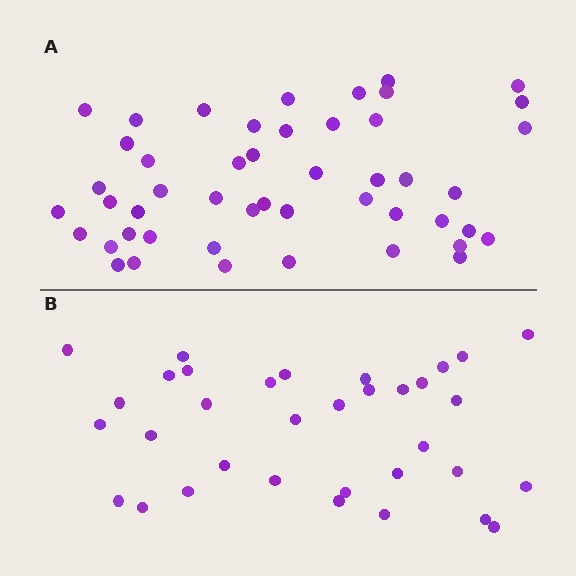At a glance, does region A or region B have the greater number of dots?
Region A (the top region) has more dots.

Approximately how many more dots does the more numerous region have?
Region A has approximately 15 more dots than region B.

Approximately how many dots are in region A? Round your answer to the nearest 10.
About 50 dots. (The exact count is 48, which rounds to 50.)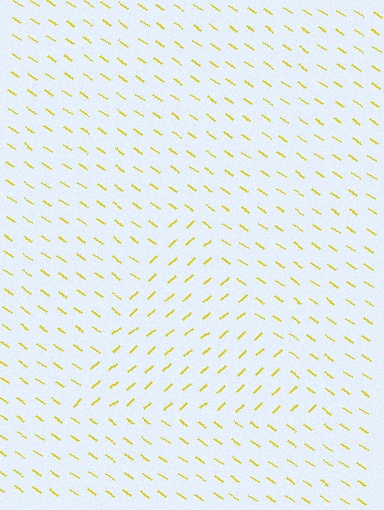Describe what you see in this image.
The image is filled with small yellow line segments. A triangle region in the image has lines oriented differently from the surrounding lines, creating a visible texture boundary.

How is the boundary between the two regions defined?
The boundary is defined purely by a change in line orientation (approximately 75 degrees difference). All lines are the same color and thickness.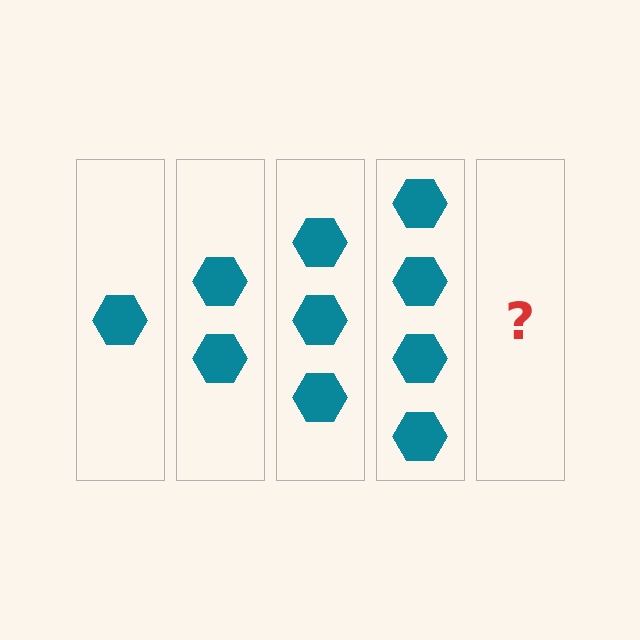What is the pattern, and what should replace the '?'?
The pattern is that each step adds one more hexagon. The '?' should be 5 hexagons.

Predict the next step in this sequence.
The next step is 5 hexagons.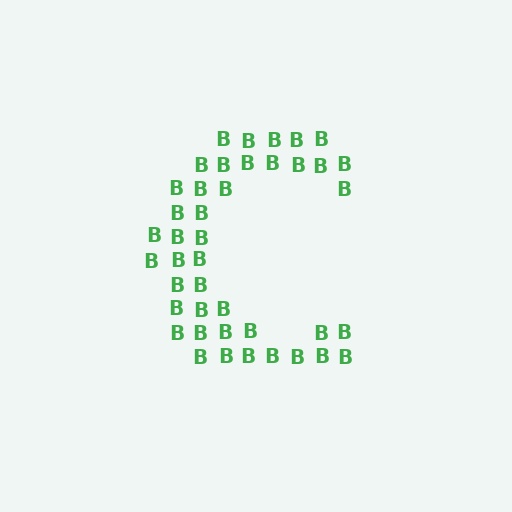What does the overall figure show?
The overall figure shows the letter C.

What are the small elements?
The small elements are letter B's.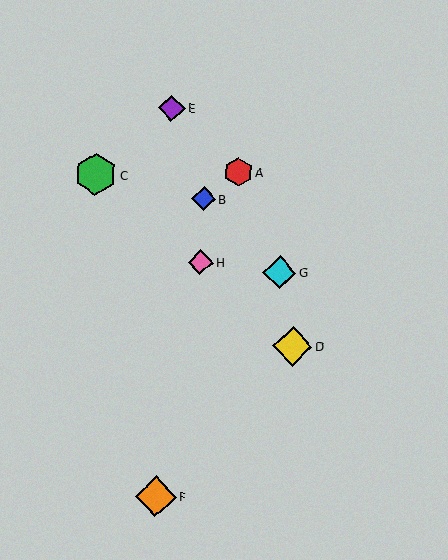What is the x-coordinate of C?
Object C is at x≈96.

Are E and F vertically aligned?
Yes, both are at x≈172.